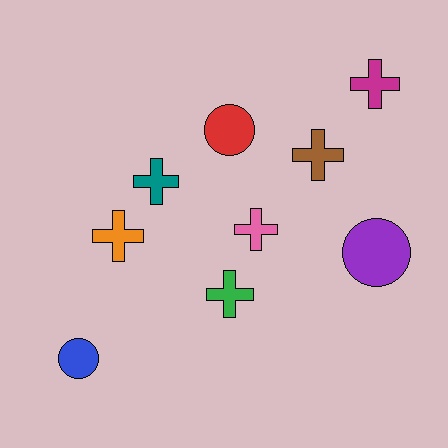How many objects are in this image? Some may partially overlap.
There are 9 objects.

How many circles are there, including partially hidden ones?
There are 3 circles.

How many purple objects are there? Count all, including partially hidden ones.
There is 1 purple object.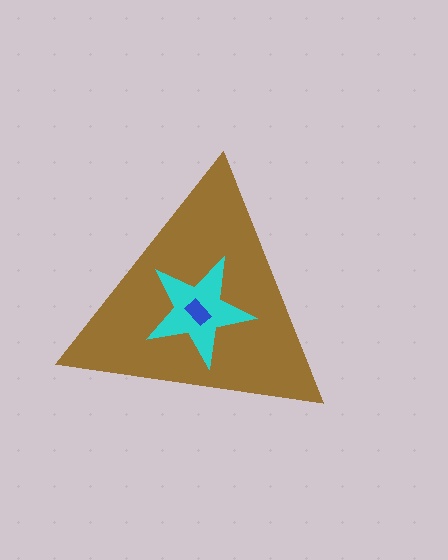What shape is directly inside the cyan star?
The blue rectangle.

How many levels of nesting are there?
3.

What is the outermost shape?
The brown triangle.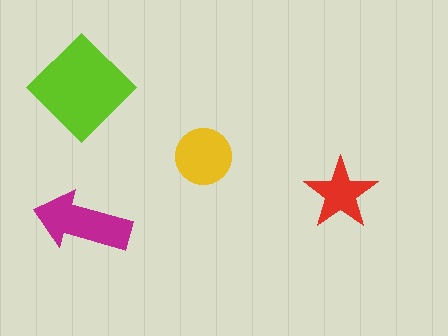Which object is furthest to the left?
The magenta arrow is leftmost.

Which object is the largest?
The lime diamond.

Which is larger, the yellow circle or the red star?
The yellow circle.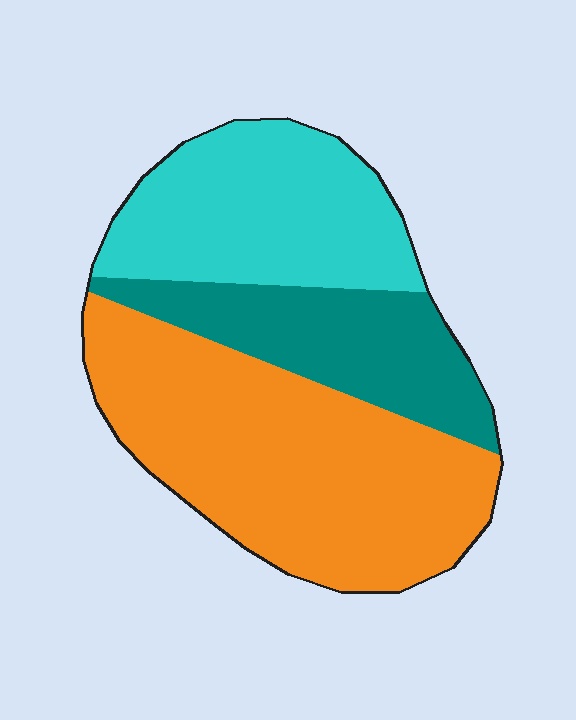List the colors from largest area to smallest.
From largest to smallest: orange, cyan, teal.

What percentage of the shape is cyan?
Cyan covers roughly 30% of the shape.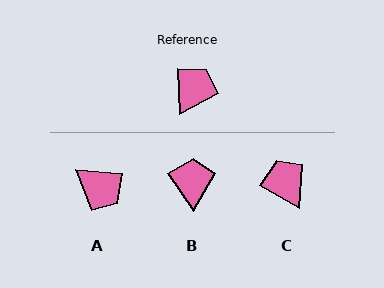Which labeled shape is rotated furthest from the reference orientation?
A, about 98 degrees away.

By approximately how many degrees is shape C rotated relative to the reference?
Approximately 56 degrees counter-clockwise.